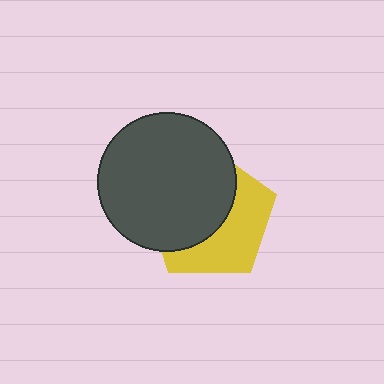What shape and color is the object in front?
The object in front is a dark gray circle.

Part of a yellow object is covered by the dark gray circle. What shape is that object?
It is a pentagon.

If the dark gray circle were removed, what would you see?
You would see the complete yellow pentagon.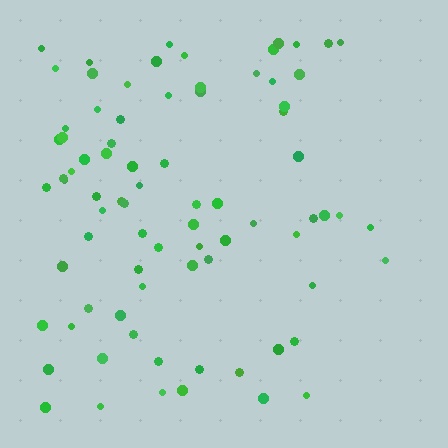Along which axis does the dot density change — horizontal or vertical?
Horizontal.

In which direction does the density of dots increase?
From right to left, with the left side densest.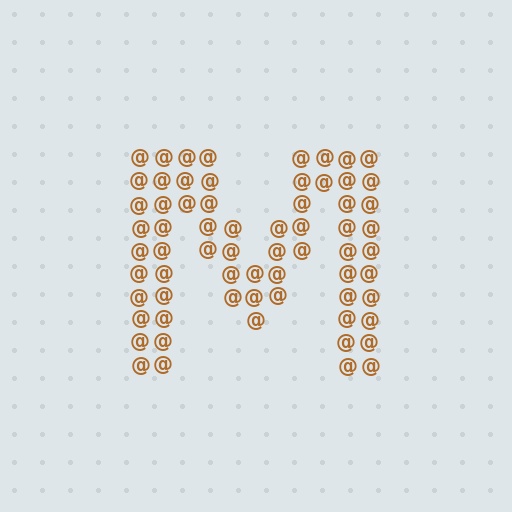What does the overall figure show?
The overall figure shows the letter M.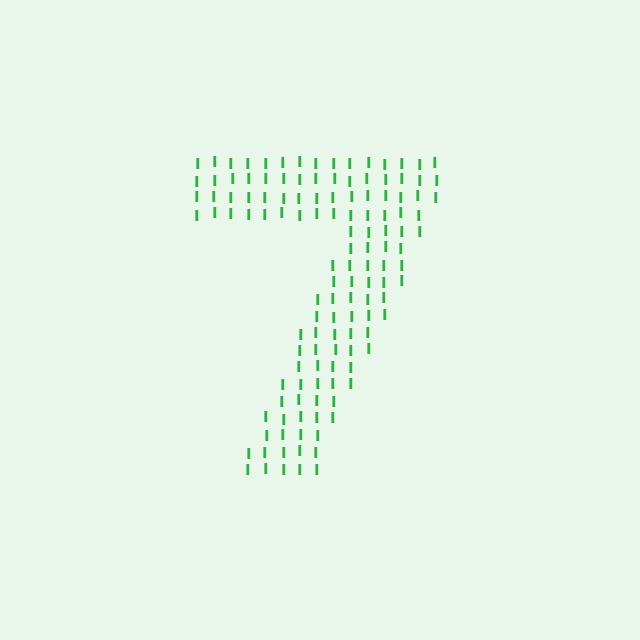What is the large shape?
The large shape is the digit 7.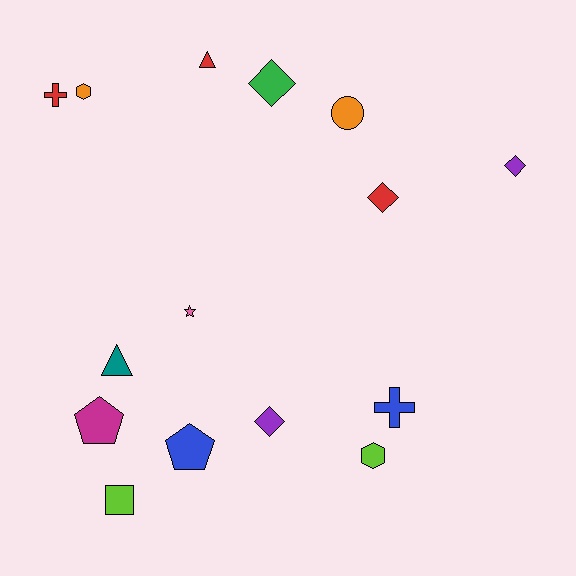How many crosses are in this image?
There are 2 crosses.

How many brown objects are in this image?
There are no brown objects.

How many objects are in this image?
There are 15 objects.